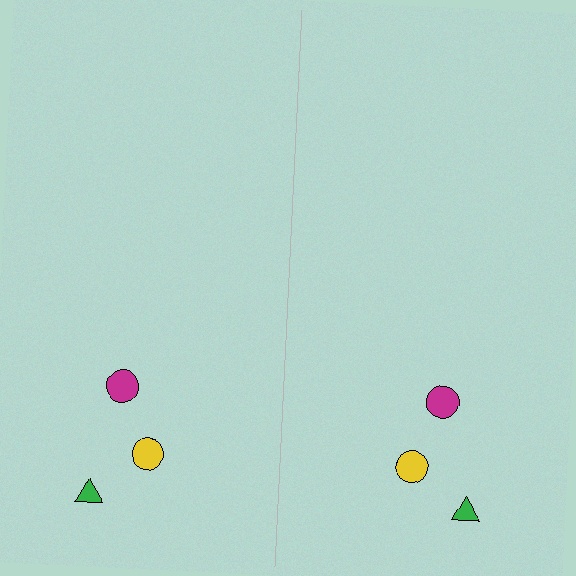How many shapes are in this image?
There are 6 shapes in this image.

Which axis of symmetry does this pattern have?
The pattern has a vertical axis of symmetry running through the center of the image.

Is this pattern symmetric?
Yes, this pattern has bilateral (reflection) symmetry.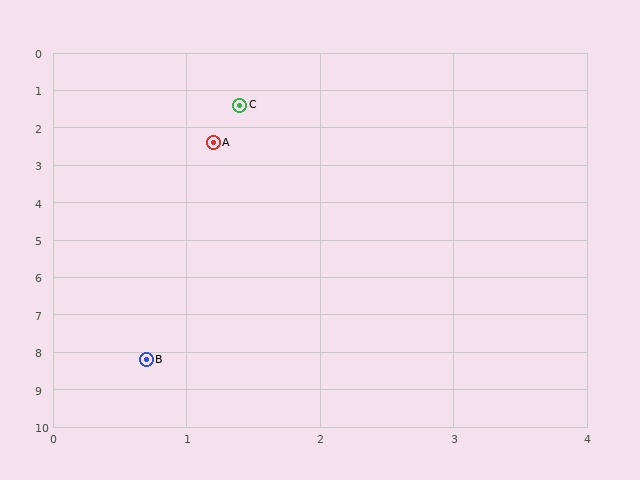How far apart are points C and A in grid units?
Points C and A are about 1.0 grid units apart.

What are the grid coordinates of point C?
Point C is at approximately (1.4, 1.4).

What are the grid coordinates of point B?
Point B is at approximately (0.7, 8.2).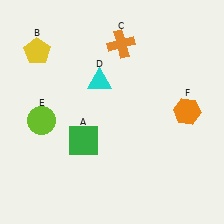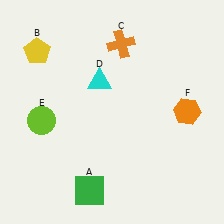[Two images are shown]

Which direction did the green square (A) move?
The green square (A) moved down.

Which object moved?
The green square (A) moved down.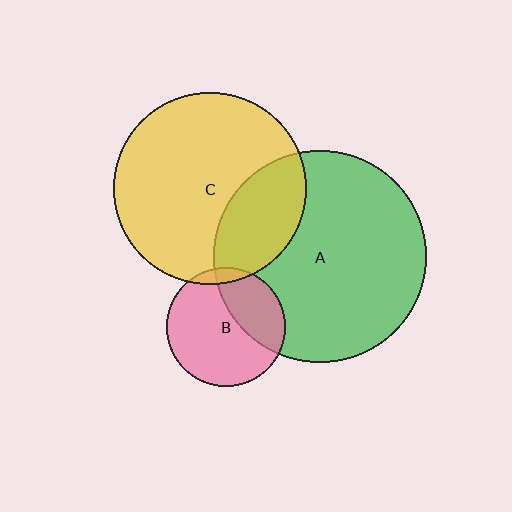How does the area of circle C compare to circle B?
Approximately 2.6 times.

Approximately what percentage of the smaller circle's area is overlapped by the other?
Approximately 35%.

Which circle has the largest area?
Circle A (green).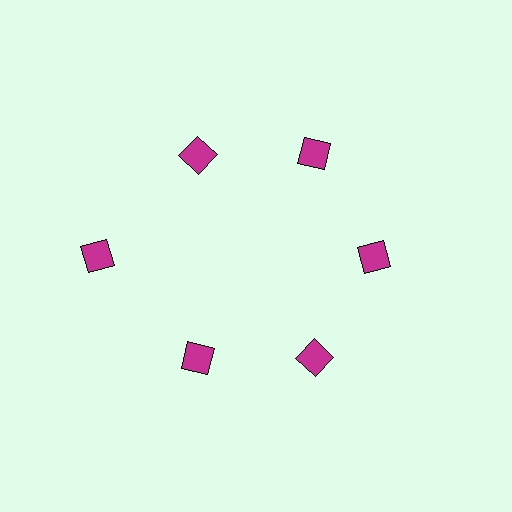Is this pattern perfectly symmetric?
No. The 6 magenta diamonds are arranged in a ring, but one element near the 9 o'clock position is pushed outward from the center, breaking the 6-fold rotational symmetry.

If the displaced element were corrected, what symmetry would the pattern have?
It would have 6-fold rotational symmetry — the pattern would map onto itself every 60 degrees.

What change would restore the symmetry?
The symmetry would be restored by moving it inward, back onto the ring so that all 6 diamonds sit at equal angles and equal distance from the center.